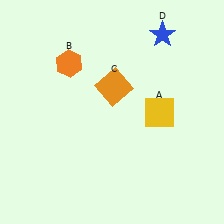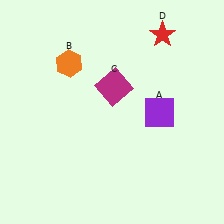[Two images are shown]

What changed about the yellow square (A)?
In Image 1, A is yellow. In Image 2, it changed to purple.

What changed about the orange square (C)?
In Image 1, C is orange. In Image 2, it changed to magenta.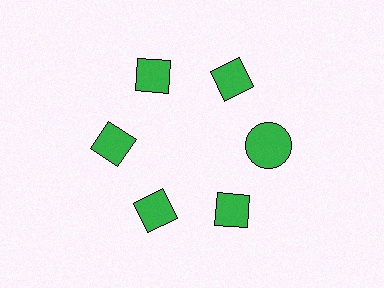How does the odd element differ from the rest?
It has a different shape: circle instead of diamond.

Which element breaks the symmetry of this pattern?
The green circle at roughly the 3 o'clock position breaks the symmetry. All other shapes are green diamonds.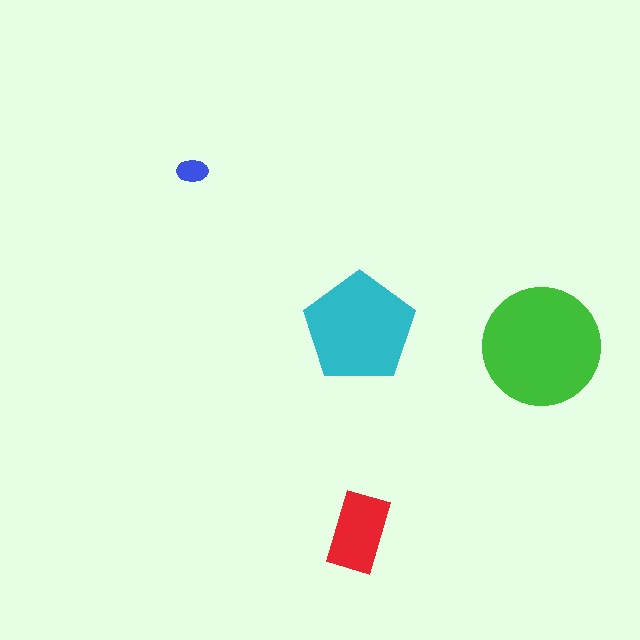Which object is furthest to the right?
The green circle is rightmost.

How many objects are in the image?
There are 4 objects in the image.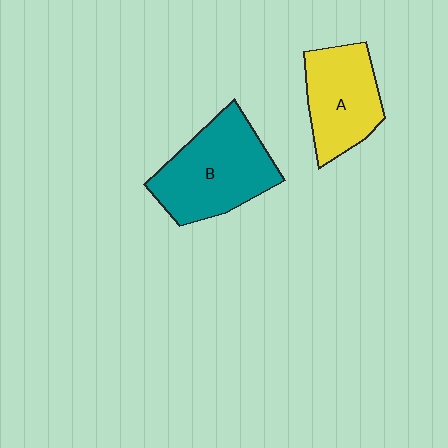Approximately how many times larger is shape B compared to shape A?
Approximately 1.3 times.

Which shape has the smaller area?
Shape A (yellow).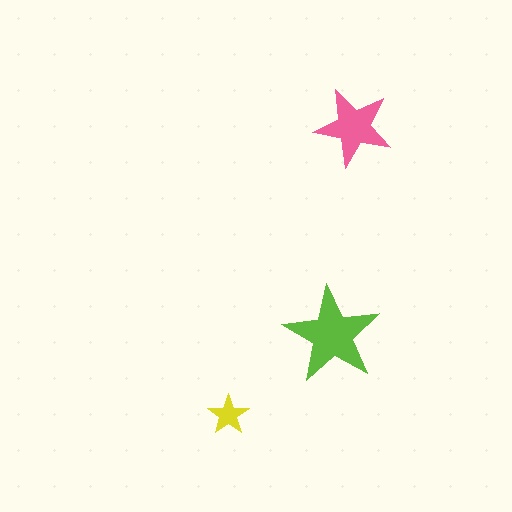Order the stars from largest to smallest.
the lime one, the pink one, the yellow one.